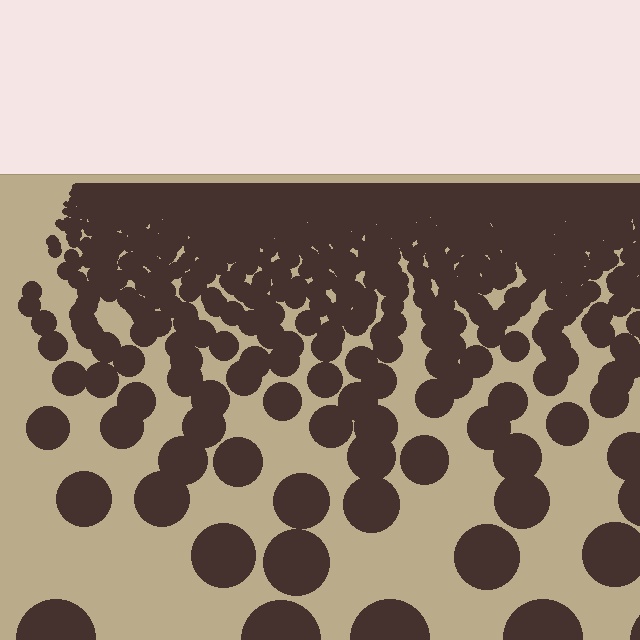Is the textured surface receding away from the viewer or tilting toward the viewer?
The surface is receding away from the viewer. Texture elements get smaller and denser toward the top.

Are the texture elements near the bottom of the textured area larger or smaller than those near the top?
Larger. Near the bottom, elements are closer to the viewer and appear at a bigger on-screen size.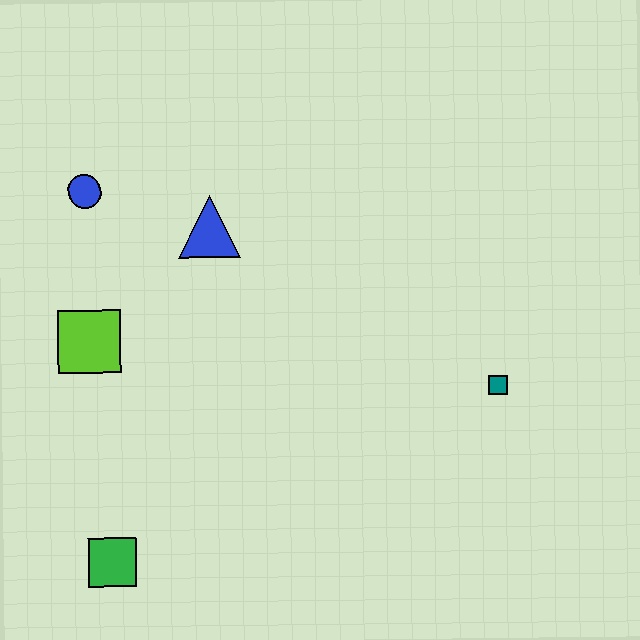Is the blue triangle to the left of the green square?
No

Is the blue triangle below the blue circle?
Yes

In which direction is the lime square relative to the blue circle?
The lime square is below the blue circle.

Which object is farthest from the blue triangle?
The green square is farthest from the blue triangle.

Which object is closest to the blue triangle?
The blue circle is closest to the blue triangle.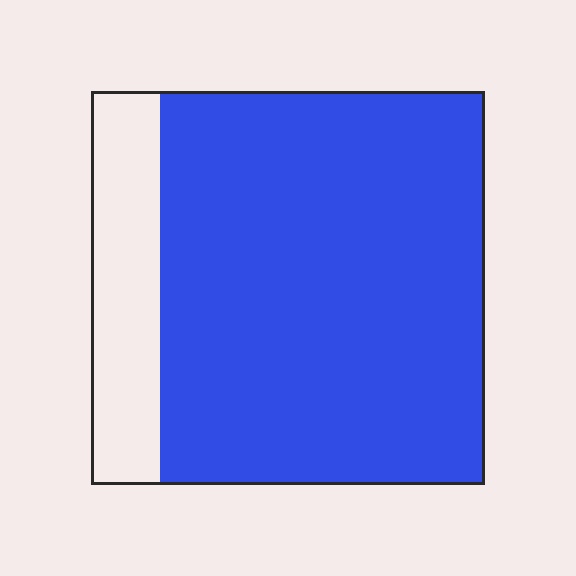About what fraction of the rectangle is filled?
About five sixths (5/6).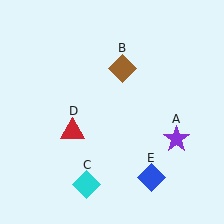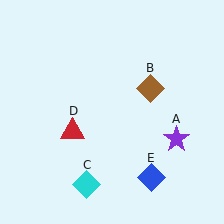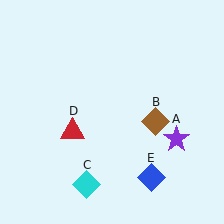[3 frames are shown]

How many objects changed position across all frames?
1 object changed position: brown diamond (object B).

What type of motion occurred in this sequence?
The brown diamond (object B) rotated clockwise around the center of the scene.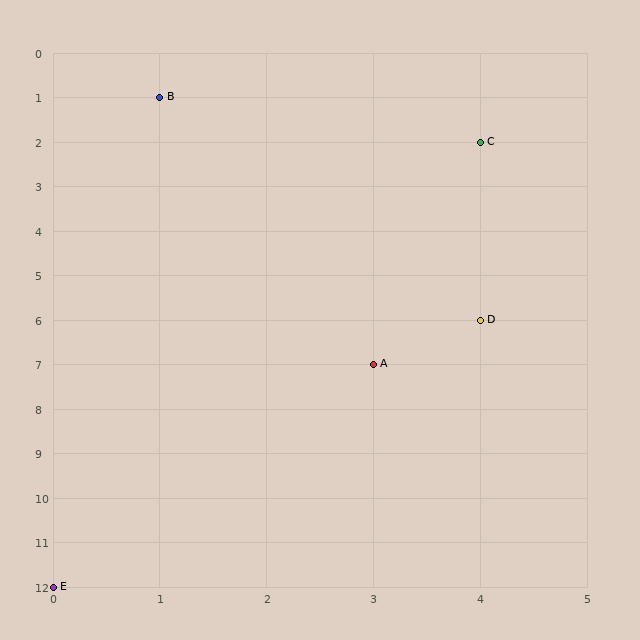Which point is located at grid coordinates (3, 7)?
Point A is at (3, 7).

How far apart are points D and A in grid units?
Points D and A are 1 column and 1 row apart (about 1.4 grid units diagonally).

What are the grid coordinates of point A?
Point A is at grid coordinates (3, 7).